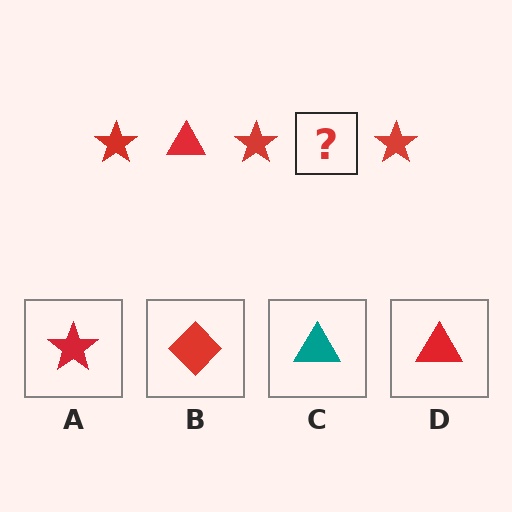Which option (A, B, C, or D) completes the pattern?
D.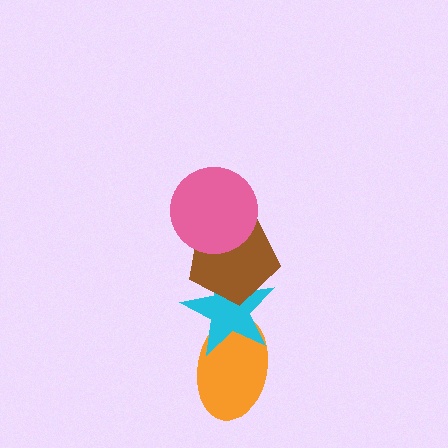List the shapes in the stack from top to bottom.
From top to bottom: the pink circle, the brown pentagon, the cyan star, the orange ellipse.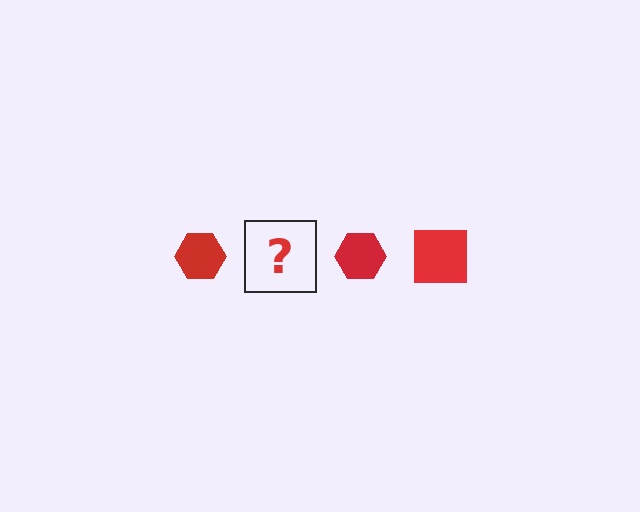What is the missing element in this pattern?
The missing element is a red square.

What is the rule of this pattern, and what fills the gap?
The rule is that the pattern cycles through hexagon, square shapes in red. The gap should be filled with a red square.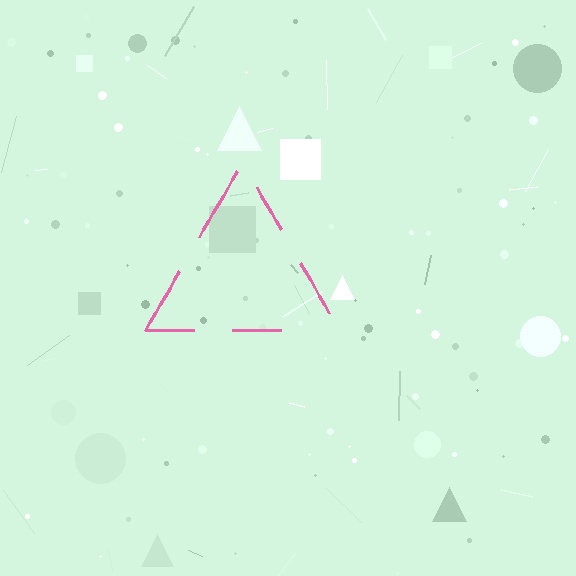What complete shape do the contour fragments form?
The contour fragments form a triangle.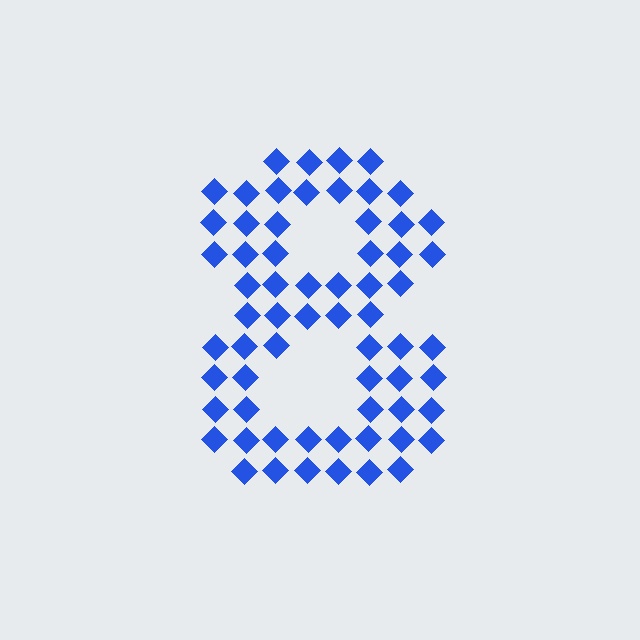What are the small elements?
The small elements are diamonds.